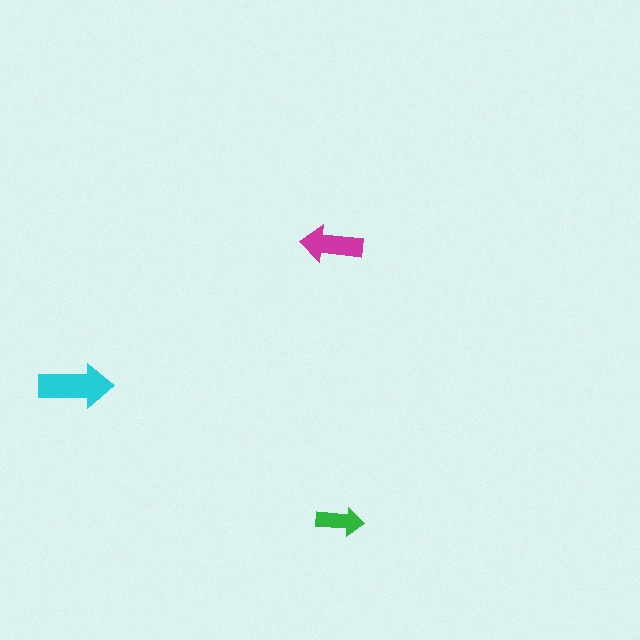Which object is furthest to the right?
The green arrow is rightmost.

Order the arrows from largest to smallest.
the cyan one, the magenta one, the green one.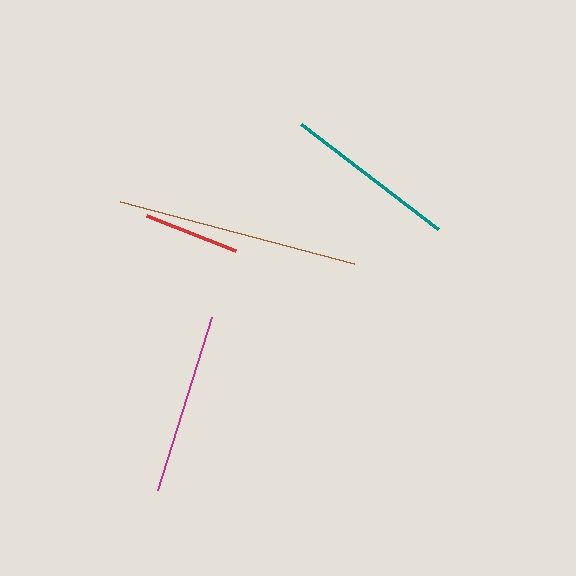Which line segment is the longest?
The brown line is the longest at approximately 241 pixels.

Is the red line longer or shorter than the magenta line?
The magenta line is longer than the red line.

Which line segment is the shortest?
The red line is the shortest at approximately 96 pixels.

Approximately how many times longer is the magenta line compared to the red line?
The magenta line is approximately 1.9 times the length of the red line.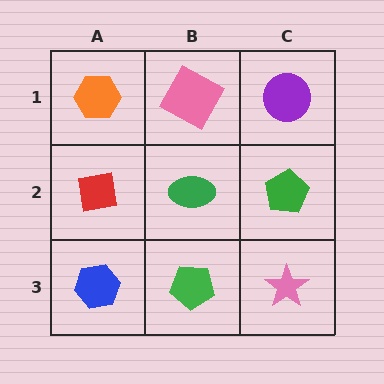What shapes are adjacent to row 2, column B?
A pink square (row 1, column B), a green pentagon (row 3, column B), a red square (row 2, column A), a green pentagon (row 2, column C).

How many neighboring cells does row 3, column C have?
2.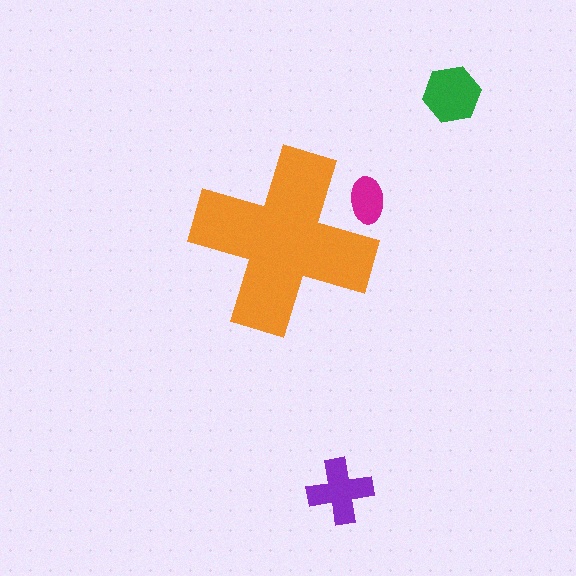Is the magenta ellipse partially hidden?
Yes, the magenta ellipse is partially hidden behind the orange cross.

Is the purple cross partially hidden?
No, the purple cross is fully visible.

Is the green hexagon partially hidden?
No, the green hexagon is fully visible.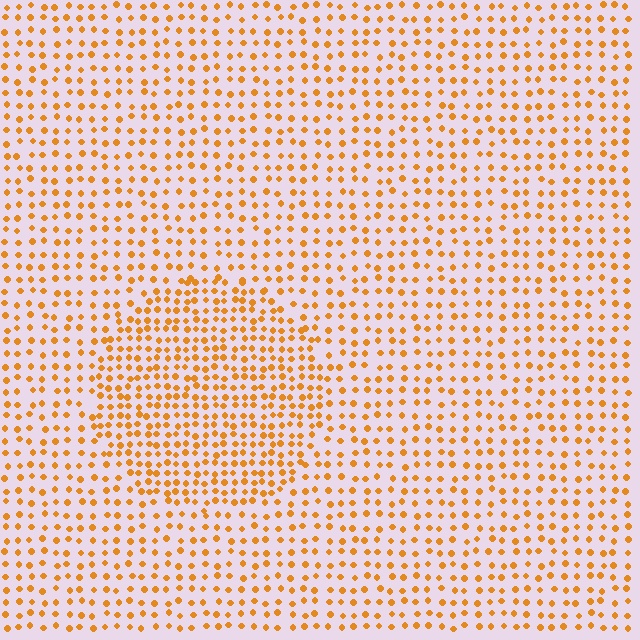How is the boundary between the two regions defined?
The boundary is defined by a change in element density (approximately 1.7x ratio). All elements are the same color, size, and shape.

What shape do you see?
I see a circle.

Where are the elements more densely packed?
The elements are more densely packed inside the circle boundary.